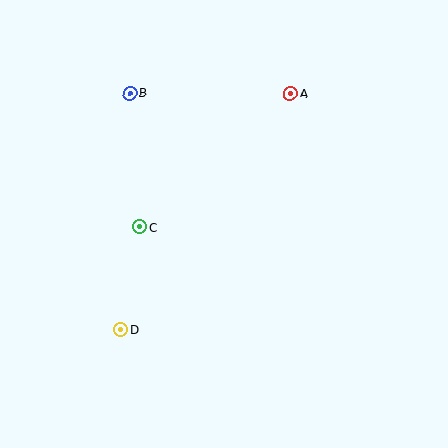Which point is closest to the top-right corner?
Point A is closest to the top-right corner.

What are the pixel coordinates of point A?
Point A is at (290, 94).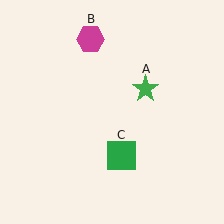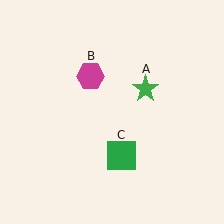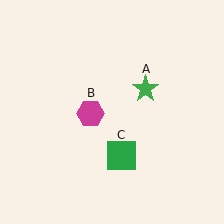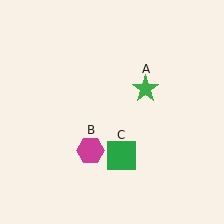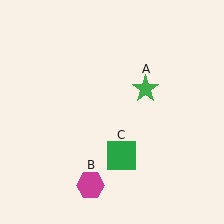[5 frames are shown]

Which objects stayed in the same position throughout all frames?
Green star (object A) and green square (object C) remained stationary.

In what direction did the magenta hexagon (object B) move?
The magenta hexagon (object B) moved down.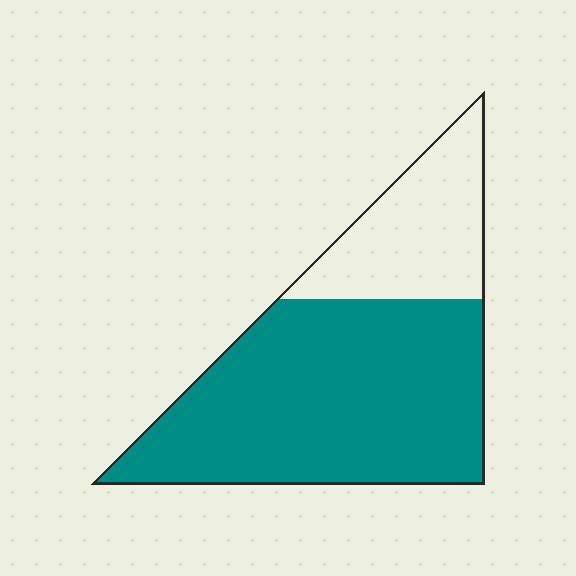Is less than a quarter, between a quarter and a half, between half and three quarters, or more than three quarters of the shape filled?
Between half and three quarters.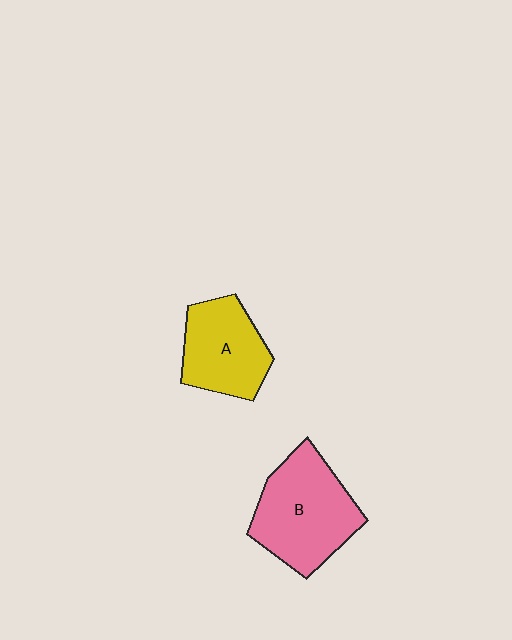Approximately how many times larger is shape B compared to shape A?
Approximately 1.3 times.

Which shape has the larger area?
Shape B (pink).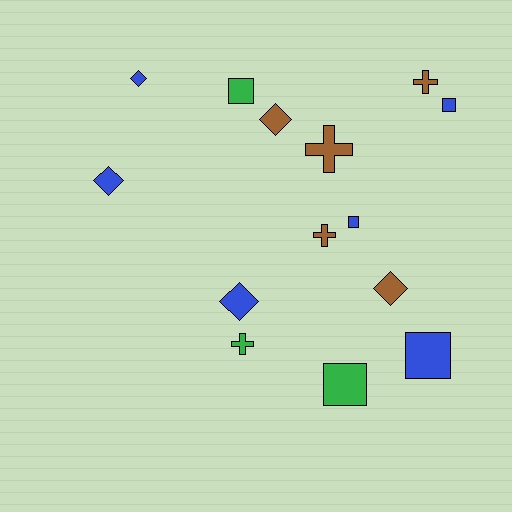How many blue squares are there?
There are 3 blue squares.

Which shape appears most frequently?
Diamond, with 5 objects.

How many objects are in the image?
There are 14 objects.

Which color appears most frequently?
Blue, with 6 objects.